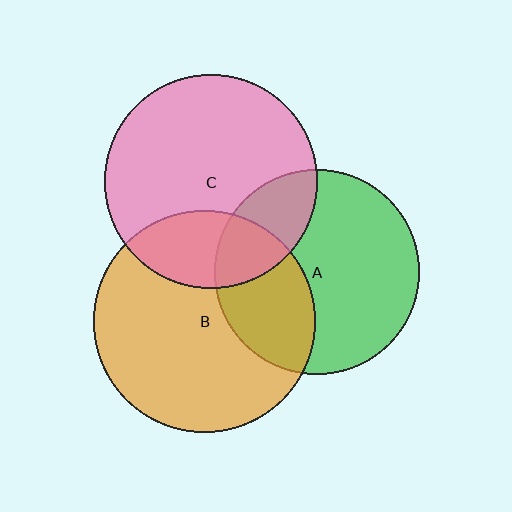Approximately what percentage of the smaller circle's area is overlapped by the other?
Approximately 25%.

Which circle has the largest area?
Circle B (orange).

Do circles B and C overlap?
Yes.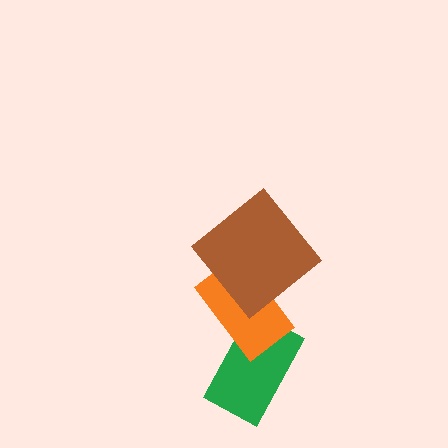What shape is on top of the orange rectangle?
The brown diamond is on top of the orange rectangle.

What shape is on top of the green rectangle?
The orange rectangle is on top of the green rectangle.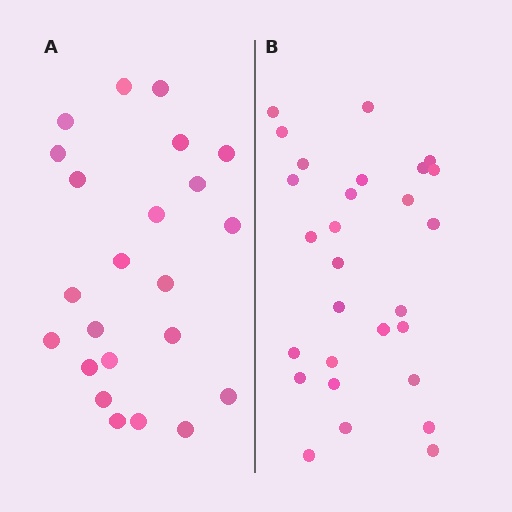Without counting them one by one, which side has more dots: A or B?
Region B (the right region) has more dots.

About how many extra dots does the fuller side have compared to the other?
Region B has about 5 more dots than region A.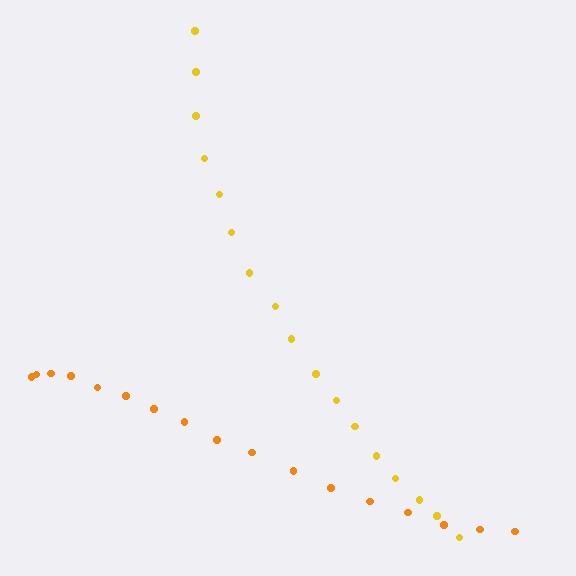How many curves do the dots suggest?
There are 2 distinct paths.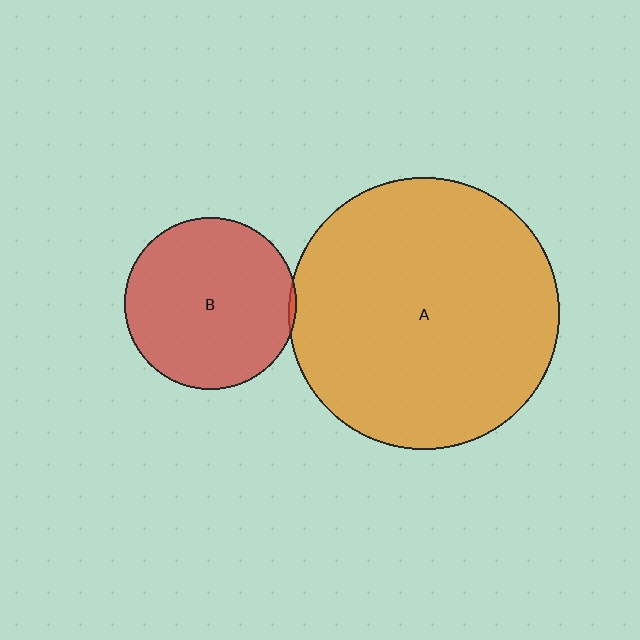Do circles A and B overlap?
Yes.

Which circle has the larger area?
Circle A (orange).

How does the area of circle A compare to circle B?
Approximately 2.5 times.